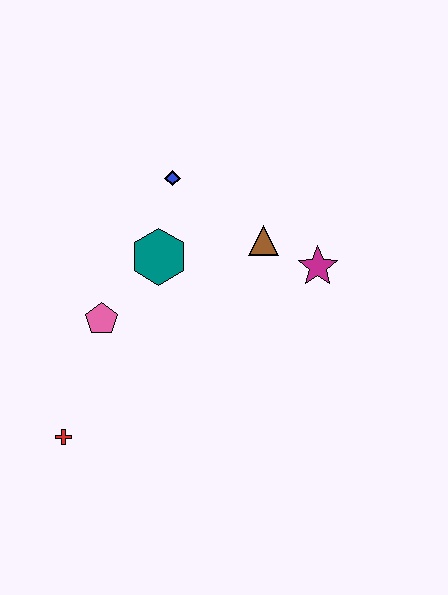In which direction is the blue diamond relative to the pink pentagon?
The blue diamond is above the pink pentagon.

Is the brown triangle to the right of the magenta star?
No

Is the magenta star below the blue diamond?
Yes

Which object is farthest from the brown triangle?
The red cross is farthest from the brown triangle.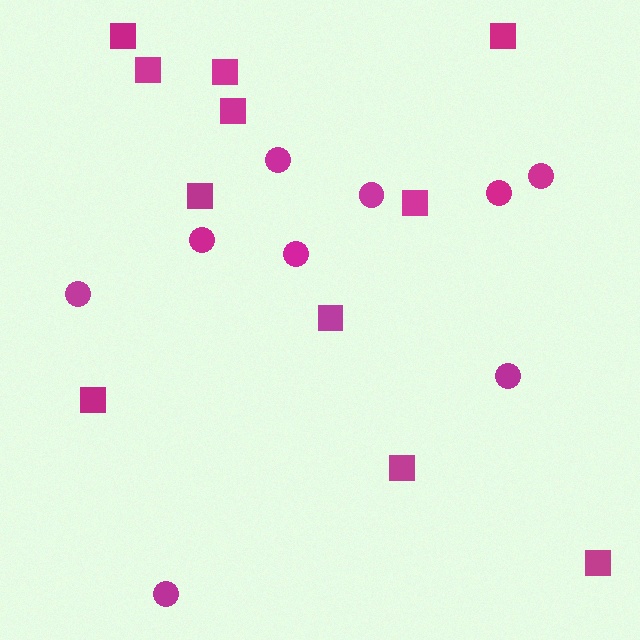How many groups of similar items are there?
There are 2 groups: one group of squares (11) and one group of circles (9).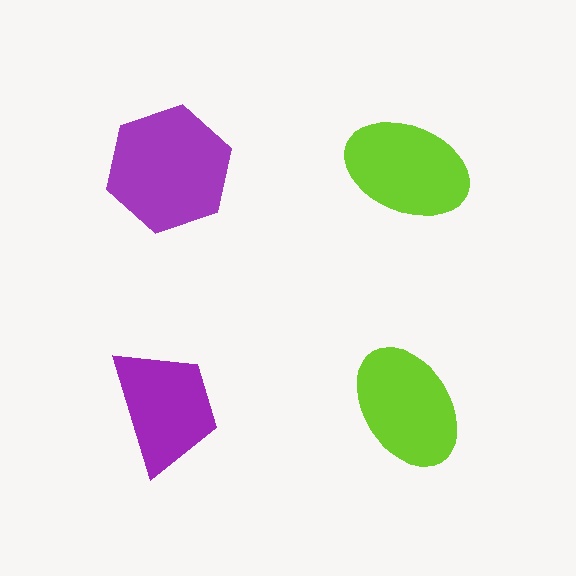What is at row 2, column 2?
A lime ellipse.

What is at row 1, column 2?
A lime ellipse.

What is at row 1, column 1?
A purple hexagon.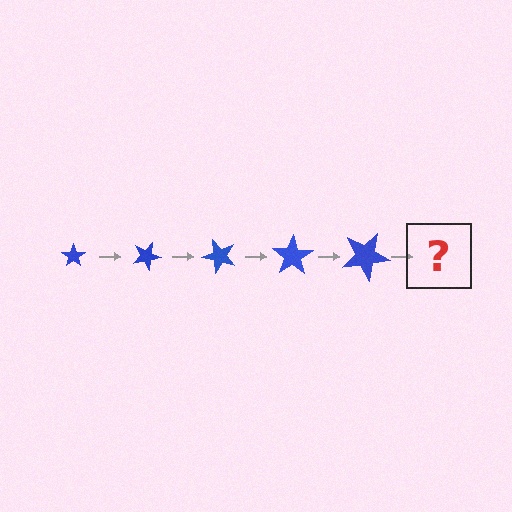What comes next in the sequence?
The next element should be a star, larger than the previous one and rotated 125 degrees from the start.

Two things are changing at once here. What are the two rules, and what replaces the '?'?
The two rules are that the star grows larger each step and it rotates 25 degrees each step. The '?' should be a star, larger than the previous one and rotated 125 degrees from the start.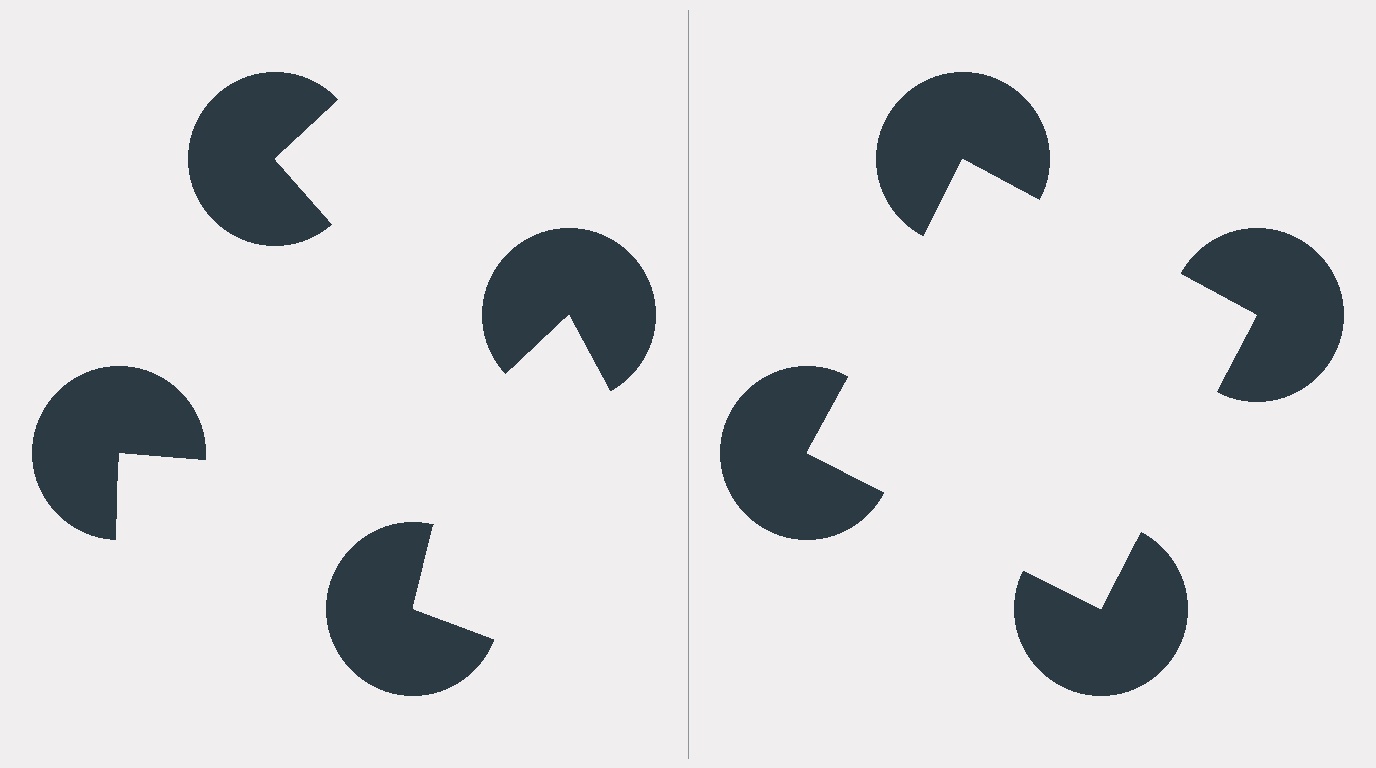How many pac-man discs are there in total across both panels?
8 — 4 on each side.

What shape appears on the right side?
An illusory square.